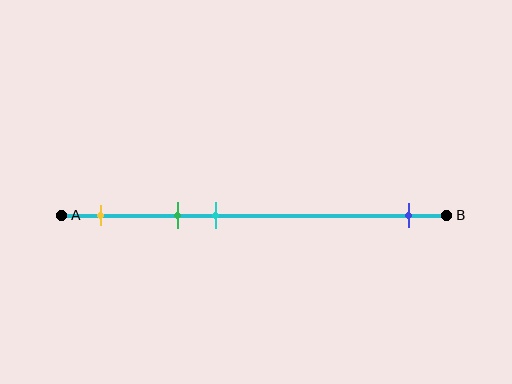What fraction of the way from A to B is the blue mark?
The blue mark is approximately 90% (0.9) of the way from A to B.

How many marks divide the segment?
There are 4 marks dividing the segment.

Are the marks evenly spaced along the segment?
No, the marks are not evenly spaced.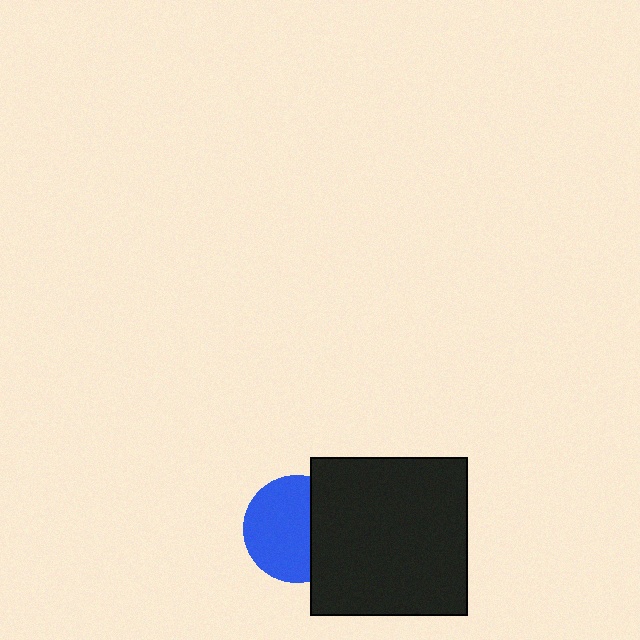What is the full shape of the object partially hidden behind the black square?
The partially hidden object is a blue circle.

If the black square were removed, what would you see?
You would see the complete blue circle.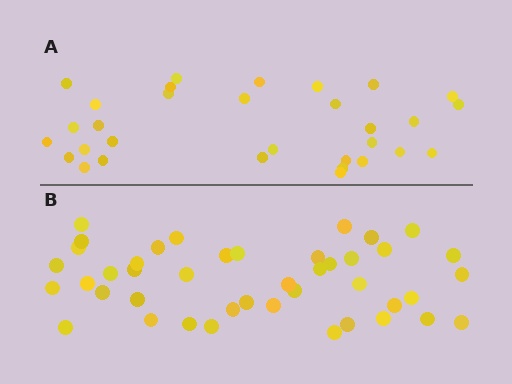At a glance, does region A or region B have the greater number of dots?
Region B (the bottom region) has more dots.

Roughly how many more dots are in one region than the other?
Region B has roughly 12 or so more dots than region A.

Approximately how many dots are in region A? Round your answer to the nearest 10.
About 30 dots. (The exact count is 31, which rounds to 30.)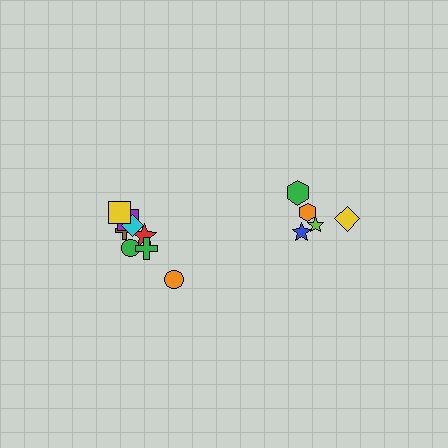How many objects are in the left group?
There are 8 objects.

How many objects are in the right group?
There are 5 objects.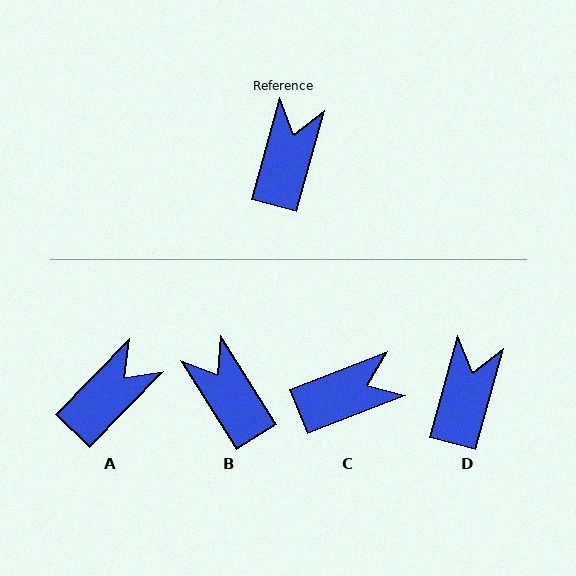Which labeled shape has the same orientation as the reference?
D.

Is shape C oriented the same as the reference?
No, it is off by about 53 degrees.